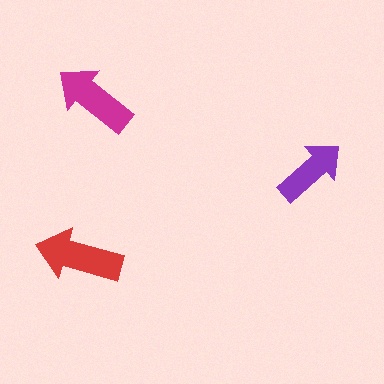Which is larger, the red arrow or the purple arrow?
The red one.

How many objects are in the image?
There are 3 objects in the image.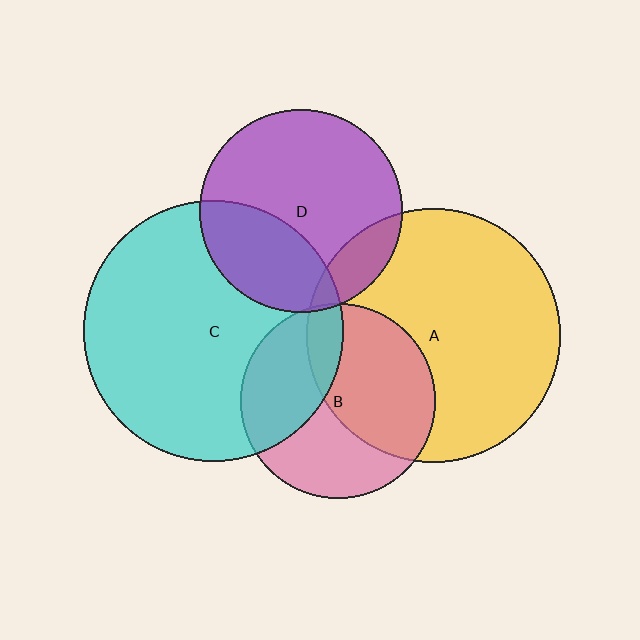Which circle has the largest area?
Circle C (cyan).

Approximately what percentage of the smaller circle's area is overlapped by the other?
Approximately 5%.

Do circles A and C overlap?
Yes.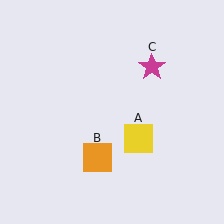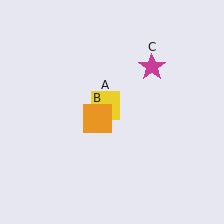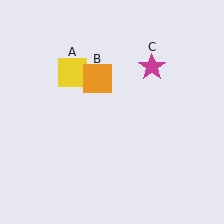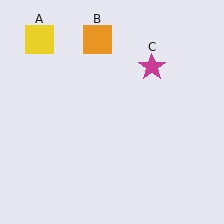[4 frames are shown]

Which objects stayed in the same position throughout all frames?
Magenta star (object C) remained stationary.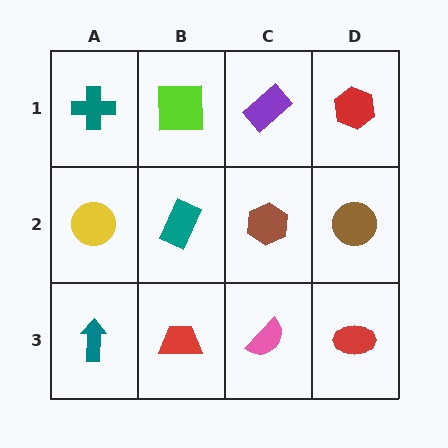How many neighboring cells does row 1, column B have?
3.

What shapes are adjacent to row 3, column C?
A brown hexagon (row 2, column C), a red trapezoid (row 3, column B), a red ellipse (row 3, column D).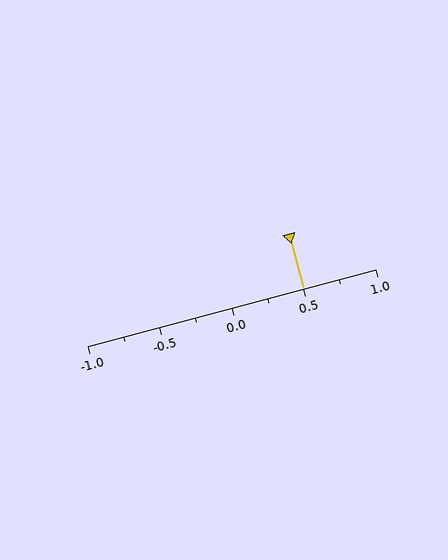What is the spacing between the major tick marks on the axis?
The major ticks are spaced 0.5 apart.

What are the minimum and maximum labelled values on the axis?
The axis runs from -1.0 to 1.0.